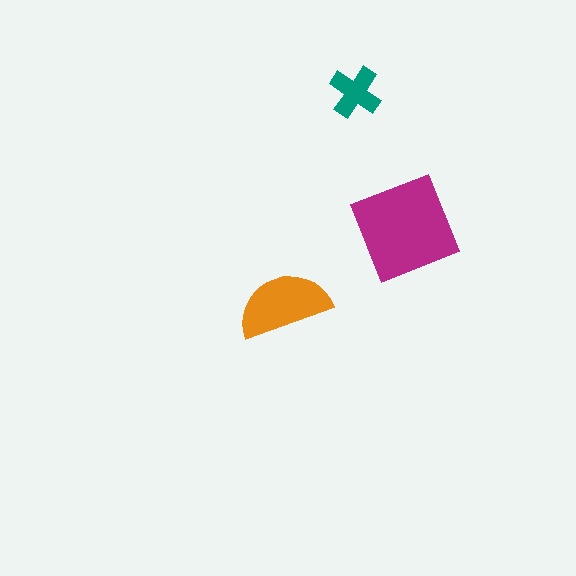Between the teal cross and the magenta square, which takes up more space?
The magenta square.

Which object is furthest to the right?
The magenta square is rightmost.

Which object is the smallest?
The teal cross.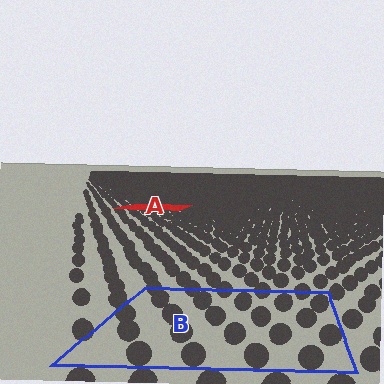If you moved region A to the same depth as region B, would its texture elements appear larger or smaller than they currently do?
They would appear larger. At a closer depth, the same texture elements are projected at a bigger on-screen size.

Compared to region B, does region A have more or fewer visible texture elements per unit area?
Region A has more texture elements per unit area — they are packed more densely because it is farther away.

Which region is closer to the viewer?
Region B is closer. The texture elements there are larger and more spread out.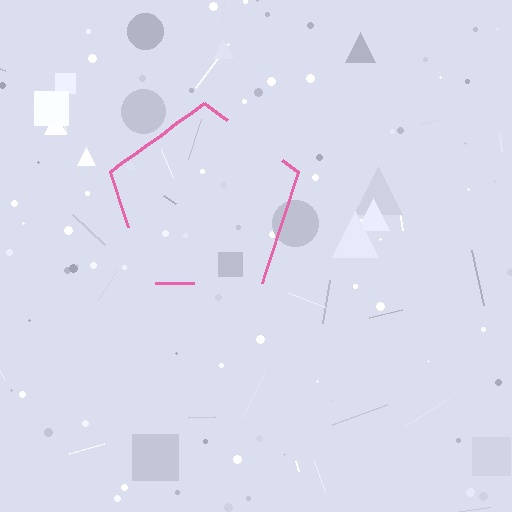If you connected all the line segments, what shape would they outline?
They would outline a pentagon.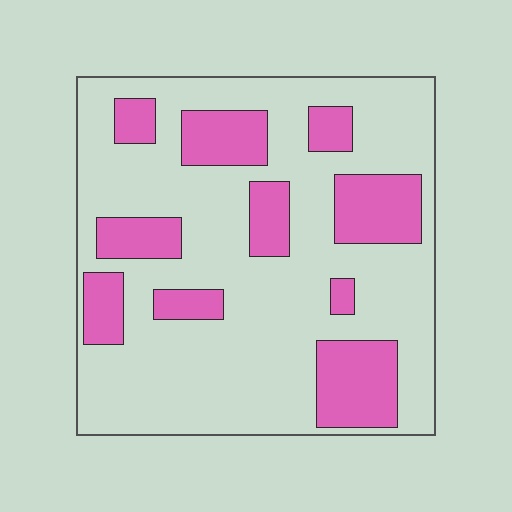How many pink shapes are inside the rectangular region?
10.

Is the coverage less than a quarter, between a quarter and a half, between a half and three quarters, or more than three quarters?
Between a quarter and a half.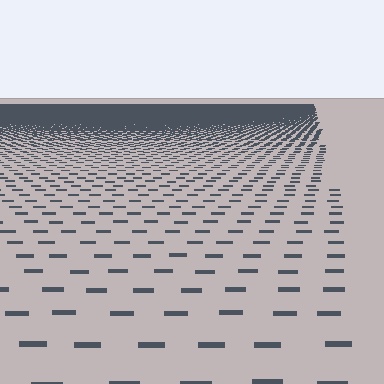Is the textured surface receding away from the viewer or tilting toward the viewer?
The surface is receding away from the viewer. Texture elements get smaller and denser toward the top.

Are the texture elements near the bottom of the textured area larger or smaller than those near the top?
Larger. Near the bottom, elements are closer to the viewer and appear at a bigger on-screen size.